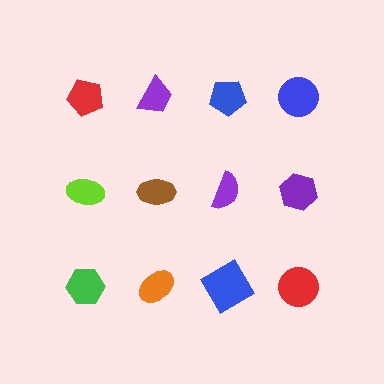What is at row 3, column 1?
A green hexagon.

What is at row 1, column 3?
A blue pentagon.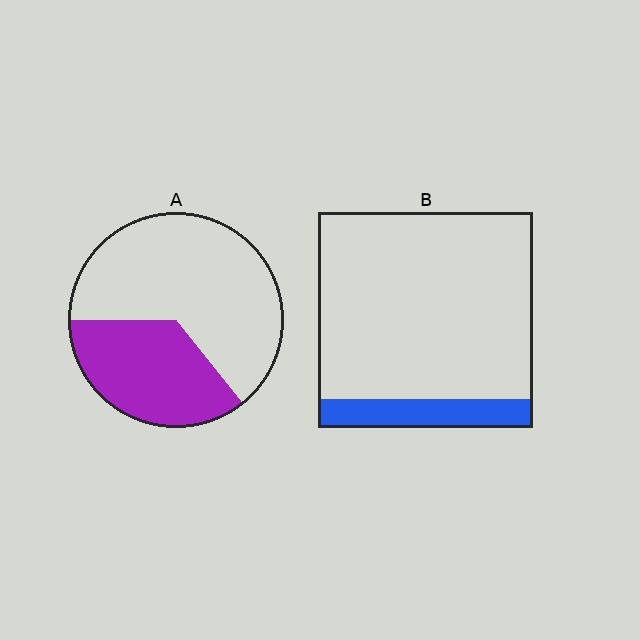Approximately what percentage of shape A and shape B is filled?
A is approximately 35% and B is approximately 15%.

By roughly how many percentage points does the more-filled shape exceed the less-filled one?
By roughly 20 percentage points (A over B).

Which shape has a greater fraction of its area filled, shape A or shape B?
Shape A.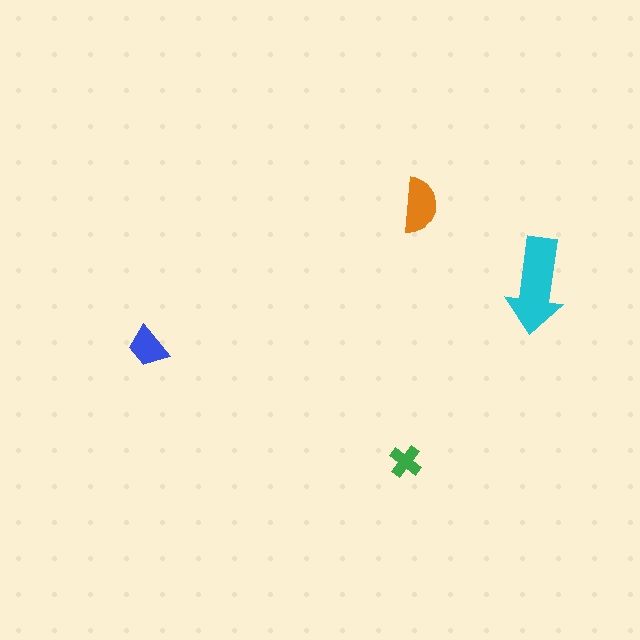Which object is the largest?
The cyan arrow.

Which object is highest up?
The orange semicircle is topmost.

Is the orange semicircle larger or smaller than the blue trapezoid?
Larger.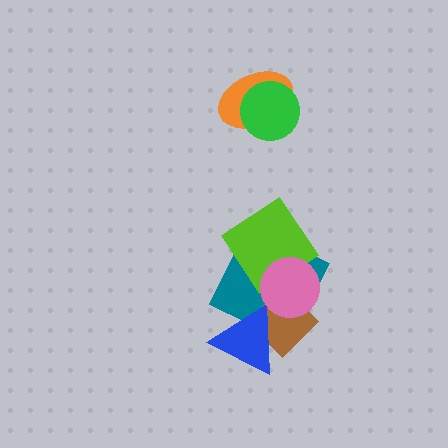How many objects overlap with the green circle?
1 object overlaps with the green circle.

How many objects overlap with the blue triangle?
2 objects overlap with the blue triangle.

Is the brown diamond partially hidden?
Yes, it is partially covered by another shape.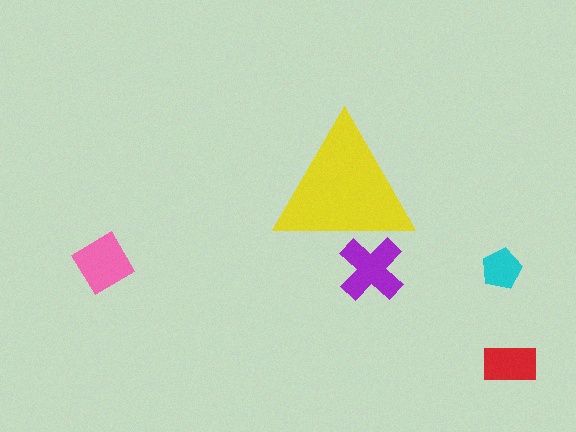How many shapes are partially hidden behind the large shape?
1 shape is partially hidden.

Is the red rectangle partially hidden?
No, the red rectangle is fully visible.